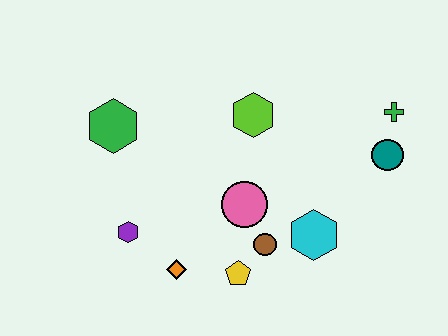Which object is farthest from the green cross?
The purple hexagon is farthest from the green cross.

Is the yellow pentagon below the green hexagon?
Yes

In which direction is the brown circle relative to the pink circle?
The brown circle is below the pink circle.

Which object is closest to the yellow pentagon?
The brown circle is closest to the yellow pentagon.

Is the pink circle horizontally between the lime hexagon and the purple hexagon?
Yes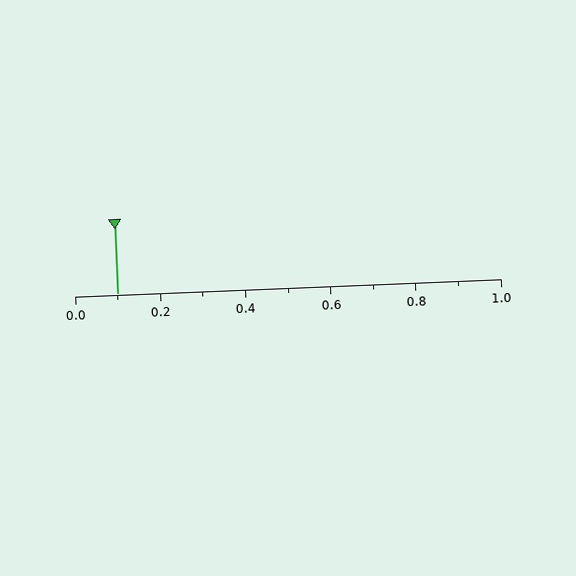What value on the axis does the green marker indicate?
The marker indicates approximately 0.1.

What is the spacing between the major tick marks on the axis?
The major ticks are spaced 0.2 apart.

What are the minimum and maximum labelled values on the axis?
The axis runs from 0.0 to 1.0.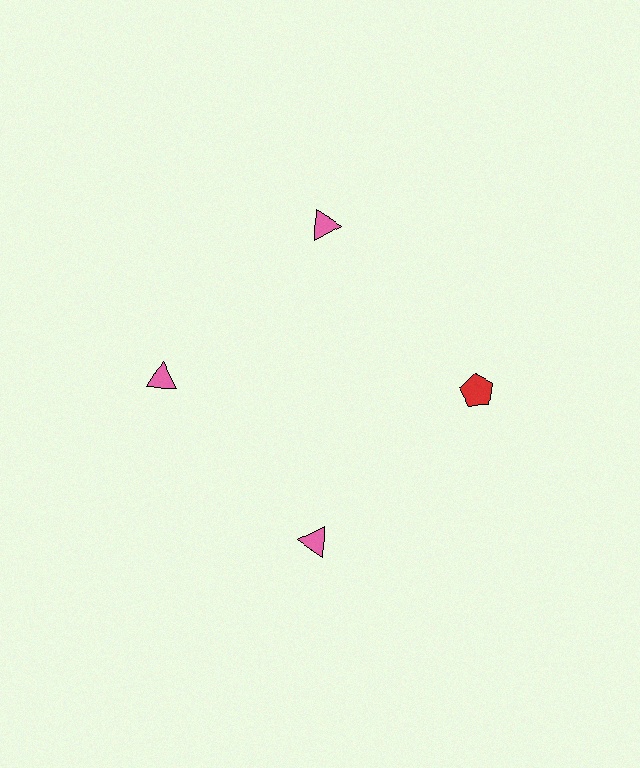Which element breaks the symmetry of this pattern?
The red pentagon at roughly the 3 o'clock position breaks the symmetry. All other shapes are pink triangles.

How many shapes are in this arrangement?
There are 4 shapes arranged in a ring pattern.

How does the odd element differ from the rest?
It differs in both color (red instead of pink) and shape (pentagon instead of triangle).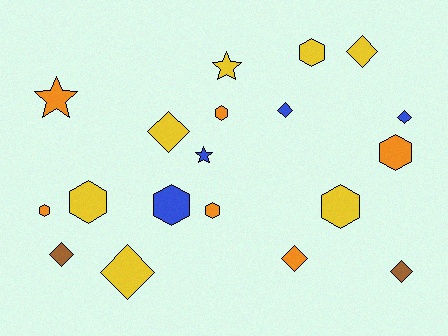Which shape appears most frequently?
Hexagon, with 8 objects.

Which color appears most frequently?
Yellow, with 7 objects.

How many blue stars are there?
There is 1 blue star.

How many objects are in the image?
There are 19 objects.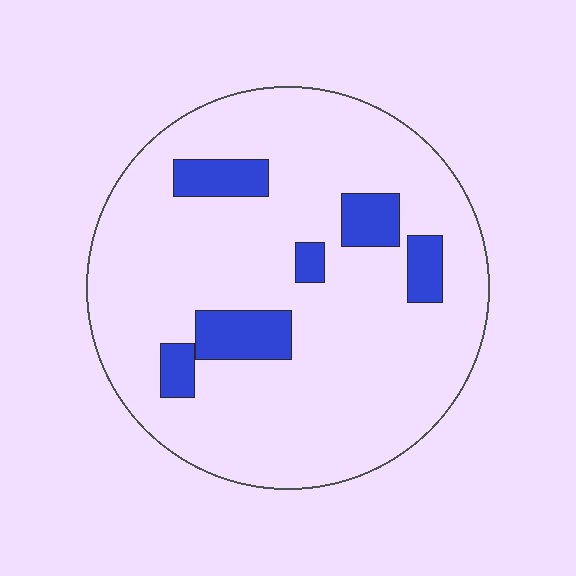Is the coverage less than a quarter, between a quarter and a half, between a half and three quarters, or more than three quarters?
Less than a quarter.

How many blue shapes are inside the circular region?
6.